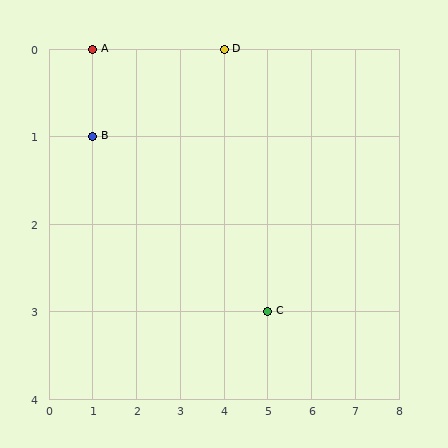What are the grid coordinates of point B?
Point B is at grid coordinates (1, 1).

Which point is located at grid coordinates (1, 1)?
Point B is at (1, 1).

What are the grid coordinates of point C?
Point C is at grid coordinates (5, 3).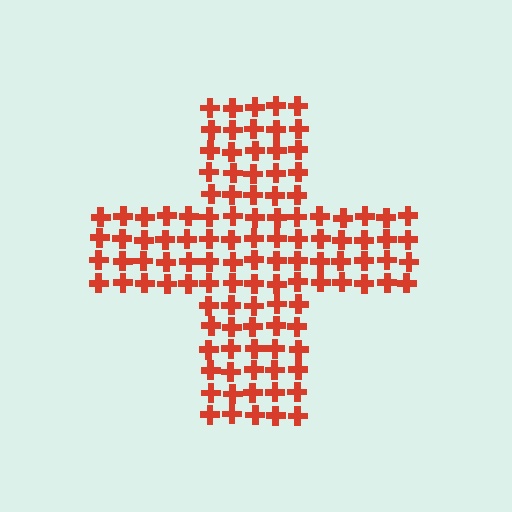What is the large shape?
The large shape is a cross.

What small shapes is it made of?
It is made of small crosses.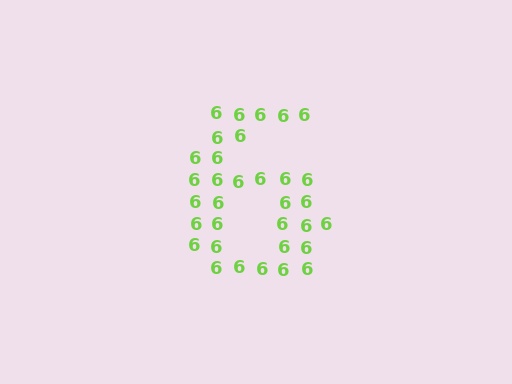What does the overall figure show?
The overall figure shows the digit 6.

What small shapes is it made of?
It is made of small digit 6's.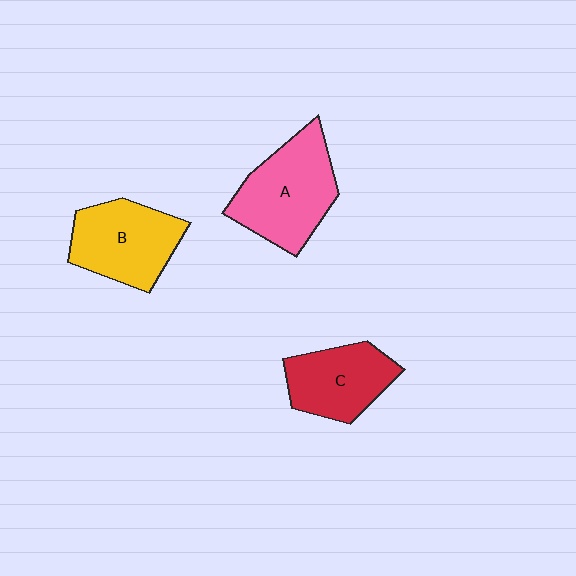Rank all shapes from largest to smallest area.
From largest to smallest: A (pink), B (yellow), C (red).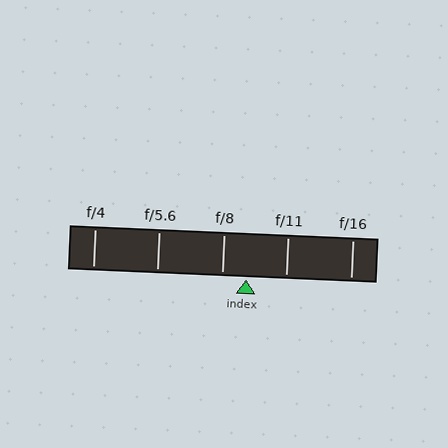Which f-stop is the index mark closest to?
The index mark is closest to f/8.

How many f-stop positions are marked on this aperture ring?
There are 5 f-stop positions marked.